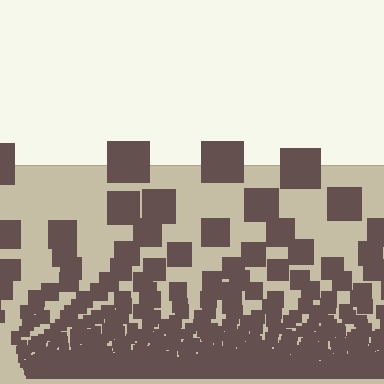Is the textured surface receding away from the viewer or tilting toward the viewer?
The surface appears to tilt toward the viewer. Texture elements get larger and sparser toward the top.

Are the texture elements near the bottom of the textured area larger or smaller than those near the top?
Smaller. The gradient is inverted — elements near the bottom are smaller and denser.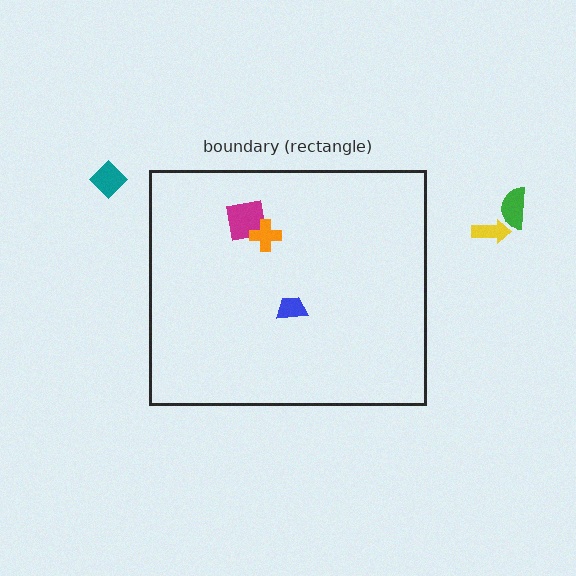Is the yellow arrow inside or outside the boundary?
Outside.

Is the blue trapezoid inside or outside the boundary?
Inside.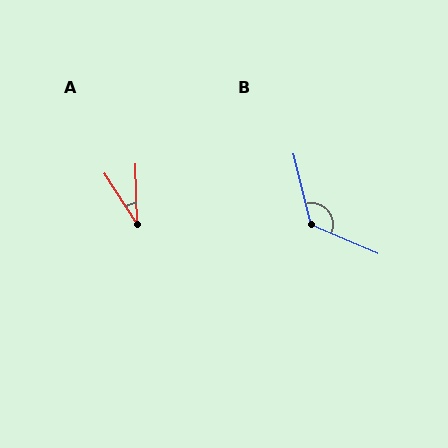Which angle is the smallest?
A, at approximately 32 degrees.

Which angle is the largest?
B, at approximately 127 degrees.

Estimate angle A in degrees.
Approximately 32 degrees.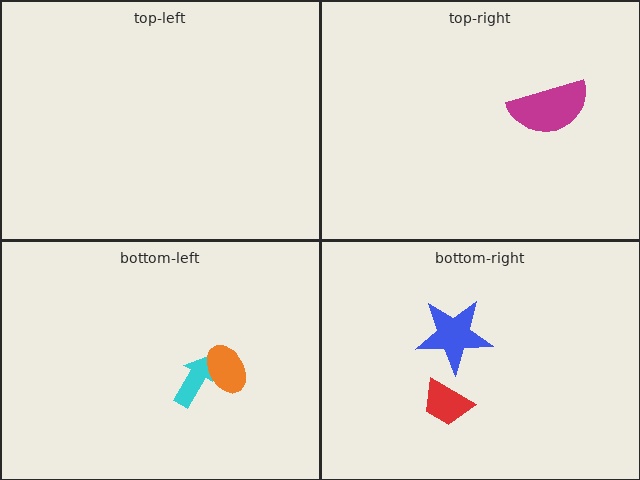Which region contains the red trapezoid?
The bottom-right region.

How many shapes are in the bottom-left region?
2.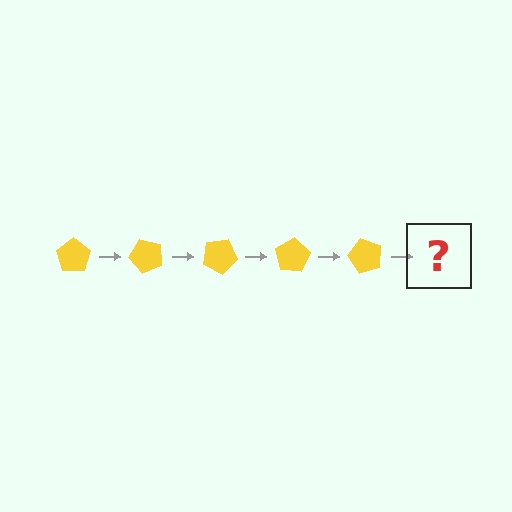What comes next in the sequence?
The next element should be a yellow pentagon rotated 250 degrees.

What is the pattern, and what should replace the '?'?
The pattern is that the pentagon rotates 50 degrees each step. The '?' should be a yellow pentagon rotated 250 degrees.